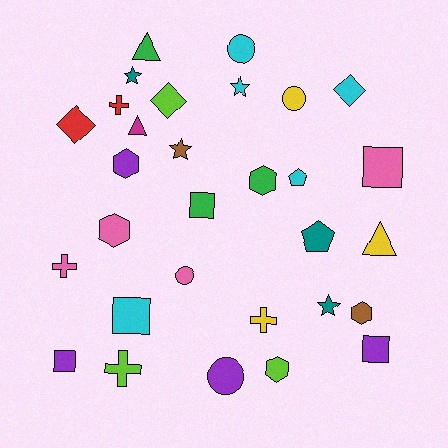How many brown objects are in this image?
There are 2 brown objects.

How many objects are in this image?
There are 30 objects.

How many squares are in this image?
There are 5 squares.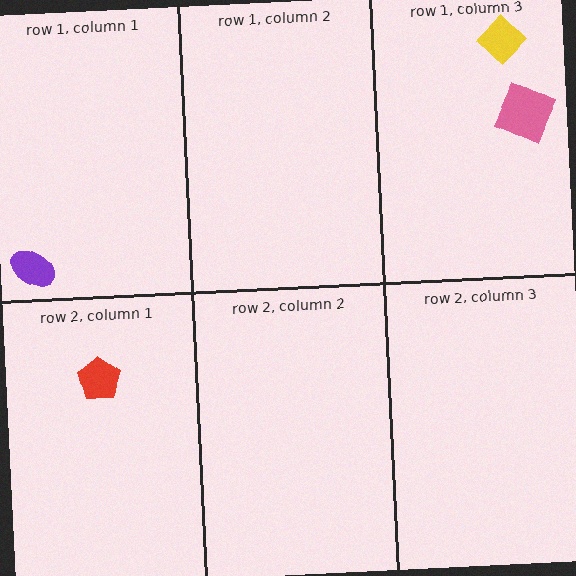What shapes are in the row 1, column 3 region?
The pink square, the yellow diamond.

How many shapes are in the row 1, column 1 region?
1.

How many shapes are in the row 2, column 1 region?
1.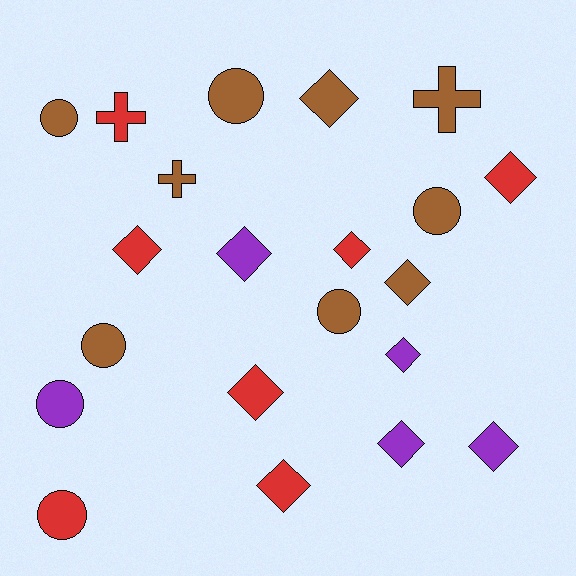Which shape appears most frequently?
Diamond, with 11 objects.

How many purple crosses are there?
There are no purple crosses.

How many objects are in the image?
There are 21 objects.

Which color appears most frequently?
Brown, with 9 objects.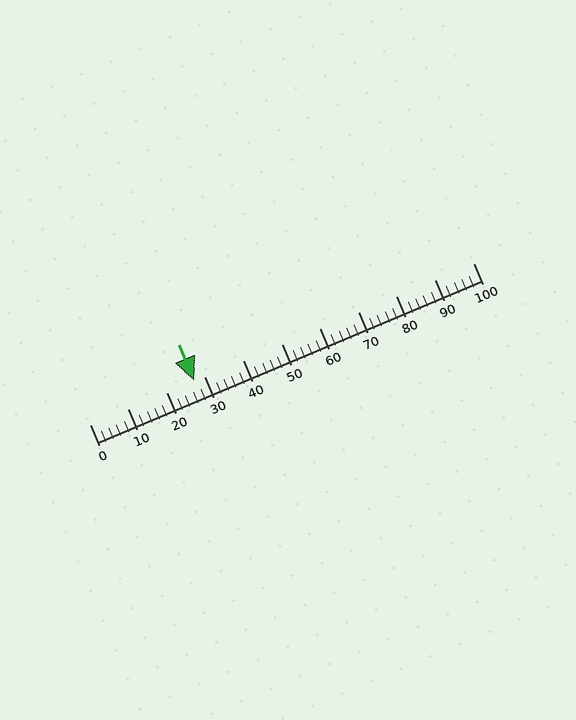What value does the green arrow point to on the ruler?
The green arrow points to approximately 27.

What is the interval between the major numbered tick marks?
The major tick marks are spaced 10 units apart.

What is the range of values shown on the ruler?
The ruler shows values from 0 to 100.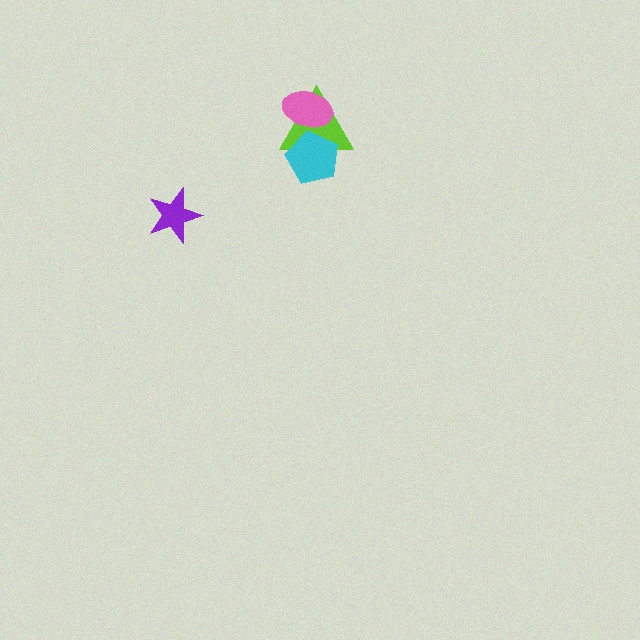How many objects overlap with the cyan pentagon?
1 object overlaps with the cyan pentagon.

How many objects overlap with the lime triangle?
2 objects overlap with the lime triangle.